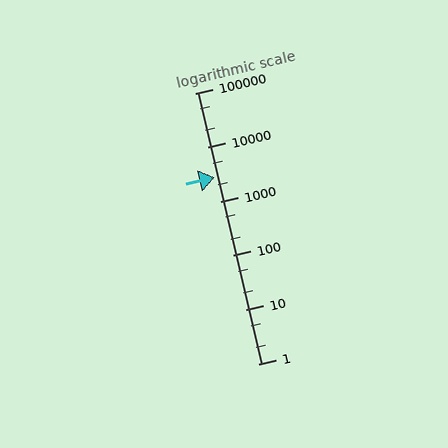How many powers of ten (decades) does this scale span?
The scale spans 5 decades, from 1 to 100000.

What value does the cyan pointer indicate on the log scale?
The pointer indicates approximately 2800.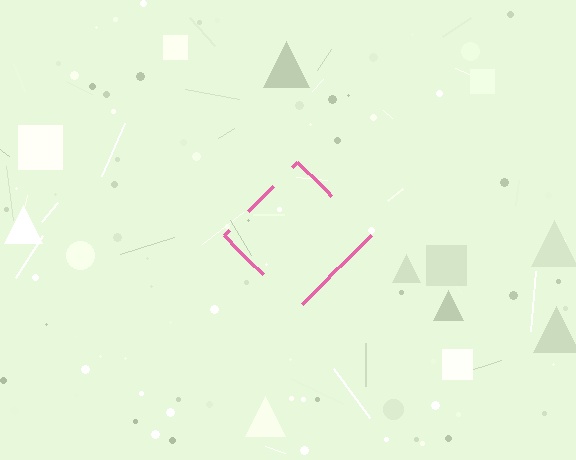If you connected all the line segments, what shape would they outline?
They would outline a diamond.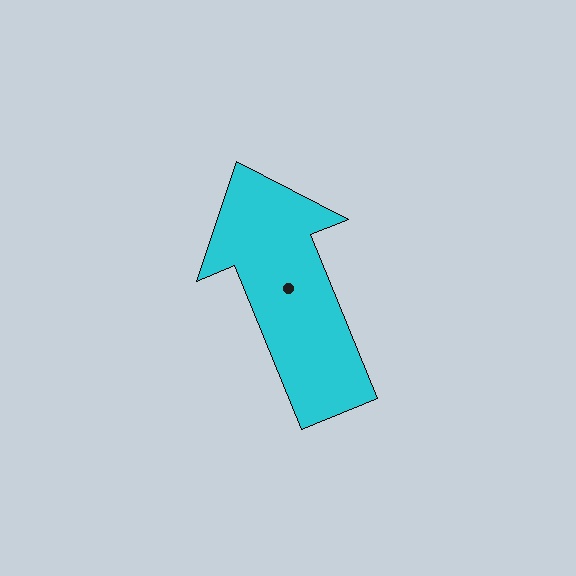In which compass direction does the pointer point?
North.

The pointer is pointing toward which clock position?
Roughly 11 o'clock.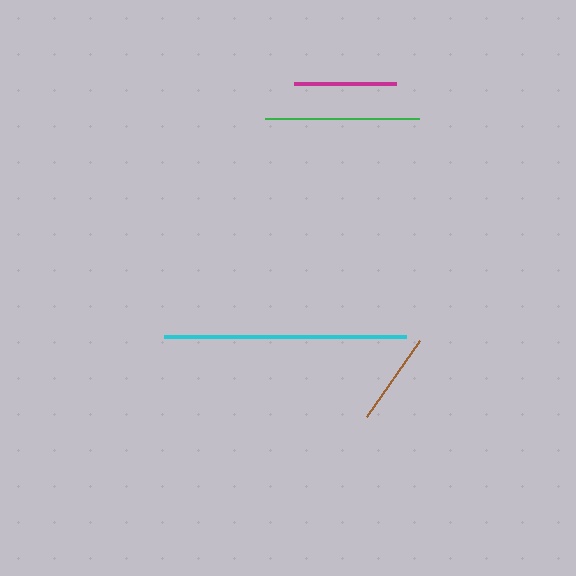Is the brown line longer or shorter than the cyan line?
The cyan line is longer than the brown line.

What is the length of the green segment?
The green segment is approximately 154 pixels long.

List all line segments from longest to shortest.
From longest to shortest: cyan, green, magenta, brown.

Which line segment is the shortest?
The brown line is the shortest at approximately 92 pixels.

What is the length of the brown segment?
The brown segment is approximately 92 pixels long.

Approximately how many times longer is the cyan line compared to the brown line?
The cyan line is approximately 2.6 times the length of the brown line.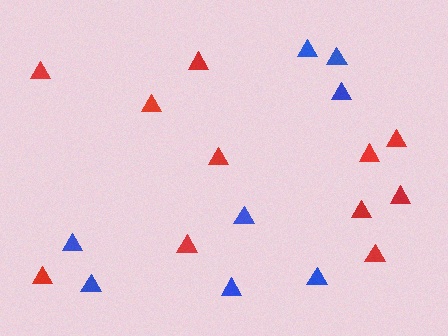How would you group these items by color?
There are 2 groups: one group of red triangles (11) and one group of blue triangles (8).